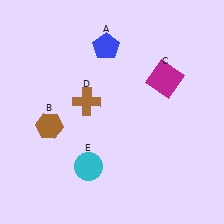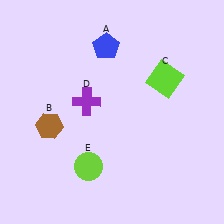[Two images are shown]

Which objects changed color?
C changed from magenta to lime. D changed from brown to purple. E changed from cyan to lime.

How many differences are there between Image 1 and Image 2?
There are 3 differences between the two images.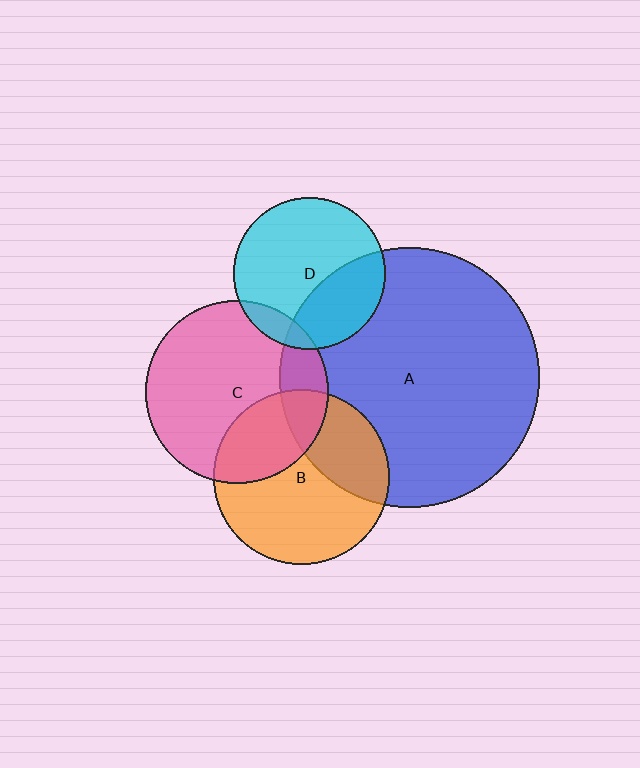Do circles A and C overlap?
Yes.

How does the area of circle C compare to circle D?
Approximately 1.4 times.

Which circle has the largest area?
Circle A (blue).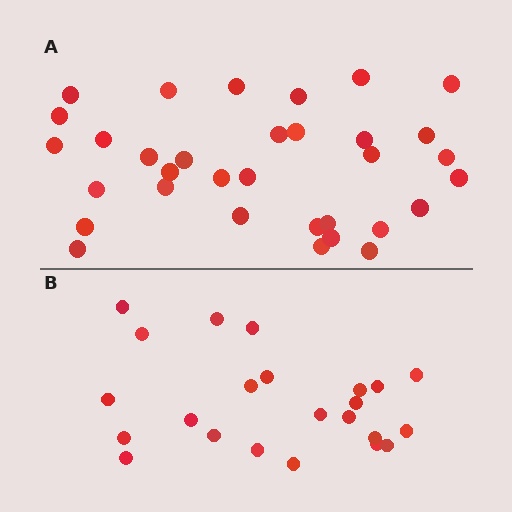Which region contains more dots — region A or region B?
Region A (the top region) has more dots.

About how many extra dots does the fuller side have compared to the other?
Region A has roughly 10 or so more dots than region B.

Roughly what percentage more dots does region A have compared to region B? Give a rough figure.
About 45% more.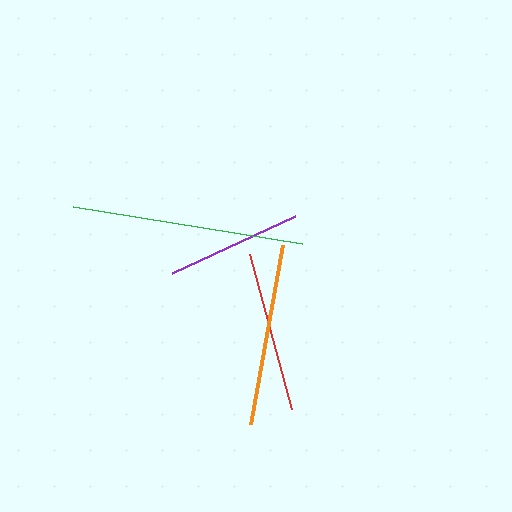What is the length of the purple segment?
The purple segment is approximately 135 pixels long.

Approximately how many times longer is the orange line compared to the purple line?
The orange line is approximately 1.3 times the length of the purple line.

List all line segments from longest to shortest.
From longest to shortest: green, orange, red, purple.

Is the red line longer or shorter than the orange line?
The orange line is longer than the red line.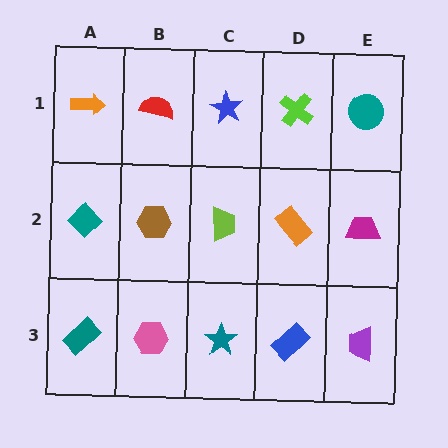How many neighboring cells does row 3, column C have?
3.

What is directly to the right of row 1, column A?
A red semicircle.